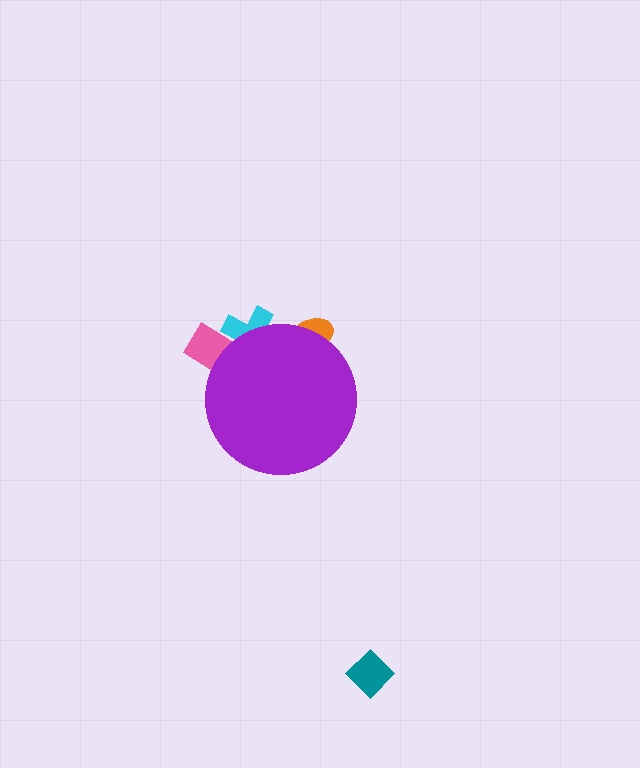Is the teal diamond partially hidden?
No, the teal diamond is fully visible.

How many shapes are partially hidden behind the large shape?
3 shapes are partially hidden.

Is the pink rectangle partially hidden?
Yes, the pink rectangle is partially hidden behind the purple circle.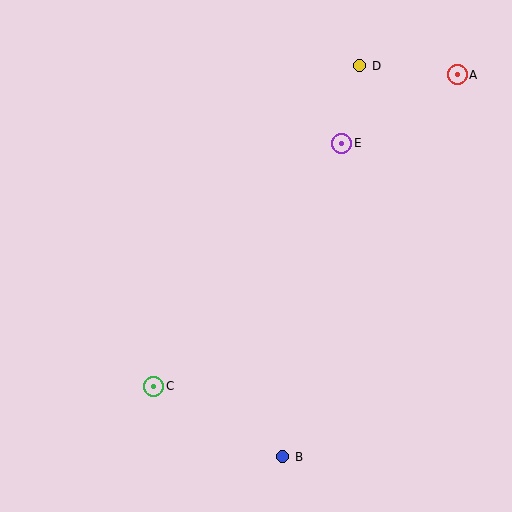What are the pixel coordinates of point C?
Point C is at (154, 386).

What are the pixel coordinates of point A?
Point A is at (457, 75).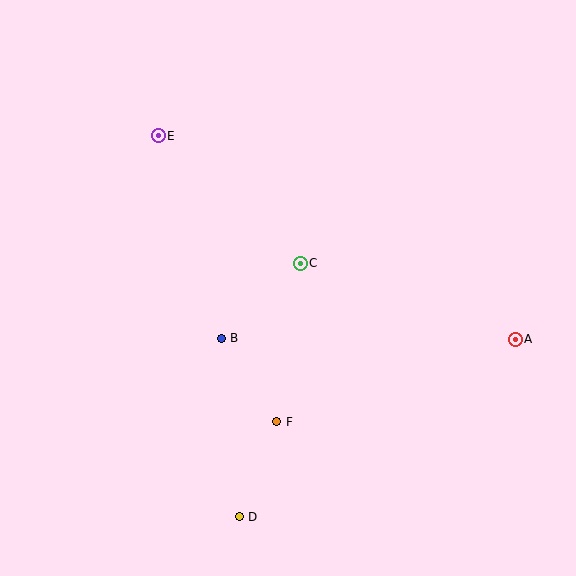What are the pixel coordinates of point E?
Point E is at (158, 136).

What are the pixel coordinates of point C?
Point C is at (300, 263).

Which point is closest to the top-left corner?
Point E is closest to the top-left corner.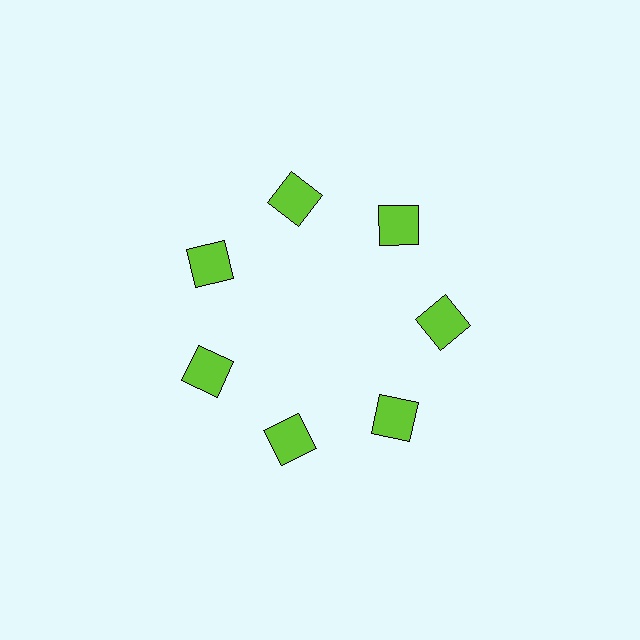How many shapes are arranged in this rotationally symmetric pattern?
There are 7 shapes, arranged in 7 groups of 1.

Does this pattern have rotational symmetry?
Yes, this pattern has 7-fold rotational symmetry. It looks the same after rotating 51 degrees around the center.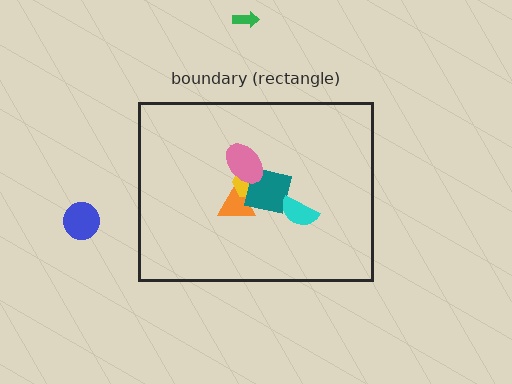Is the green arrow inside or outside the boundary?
Outside.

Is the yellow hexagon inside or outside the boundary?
Inside.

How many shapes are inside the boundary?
5 inside, 2 outside.